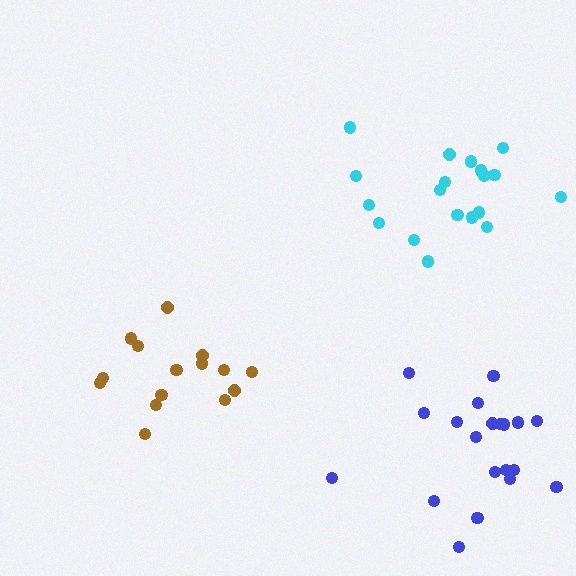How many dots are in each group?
Group 1: 15 dots, Group 2: 19 dots, Group 3: 20 dots (54 total).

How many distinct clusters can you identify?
There are 3 distinct clusters.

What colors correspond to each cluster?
The clusters are colored: brown, cyan, blue.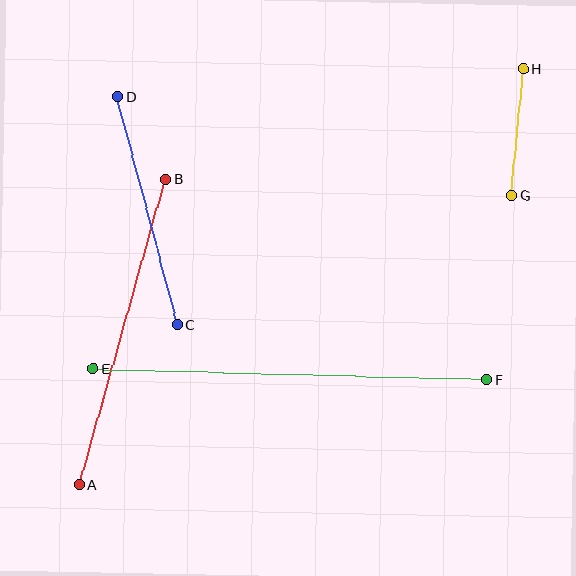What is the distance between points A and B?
The distance is approximately 318 pixels.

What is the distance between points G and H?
The distance is approximately 127 pixels.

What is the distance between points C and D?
The distance is approximately 236 pixels.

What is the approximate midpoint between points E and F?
The midpoint is at approximately (290, 374) pixels.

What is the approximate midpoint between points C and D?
The midpoint is at approximately (148, 210) pixels.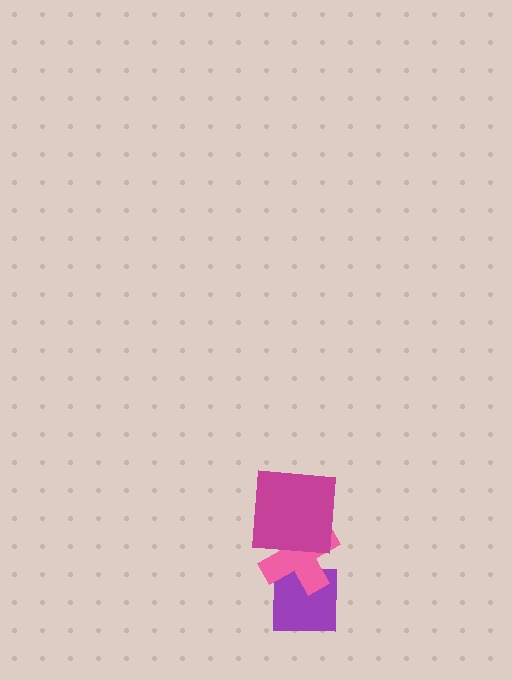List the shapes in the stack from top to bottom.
From top to bottom: the magenta square, the pink cross, the purple square.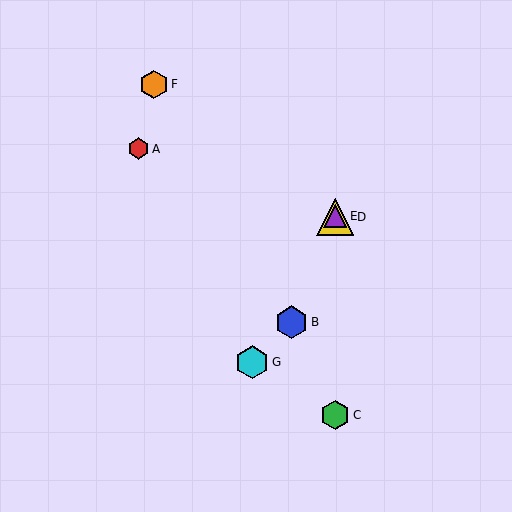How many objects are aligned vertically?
3 objects (C, D, E) are aligned vertically.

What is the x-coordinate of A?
Object A is at x≈138.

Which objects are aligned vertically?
Objects C, D, E are aligned vertically.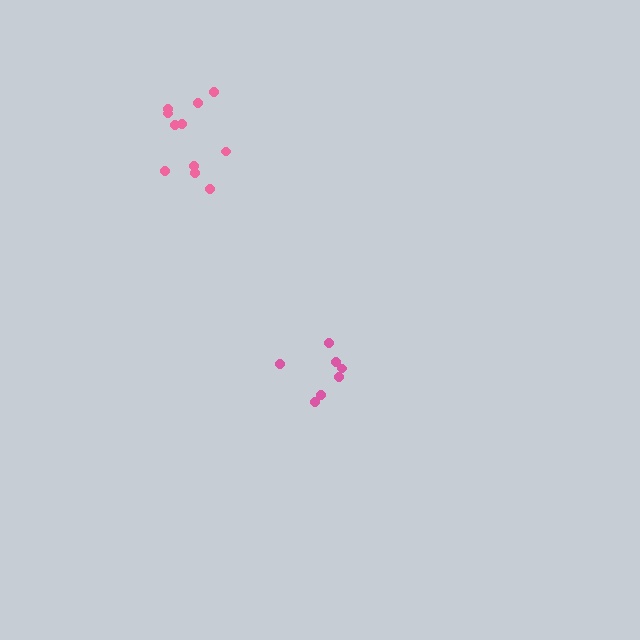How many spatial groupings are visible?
There are 2 spatial groupings.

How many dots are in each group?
Group 1: 12 dots, Group 2: 7 dots (19 total).